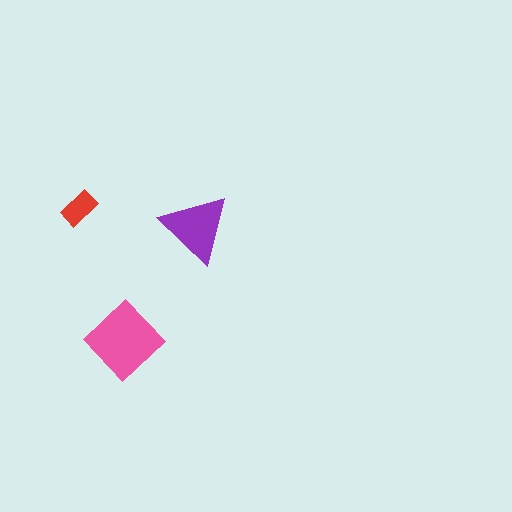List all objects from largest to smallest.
The pink diamond, the purple triangle, the red rectangle.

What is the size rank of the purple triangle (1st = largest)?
2nd.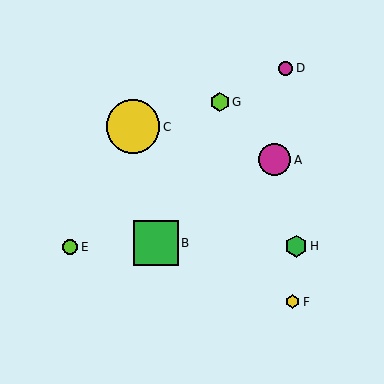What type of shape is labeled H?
Shape H is a green hexagon.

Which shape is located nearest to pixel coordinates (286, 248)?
The green hexagon (labeled H) at (296, 246) is nearest to that location.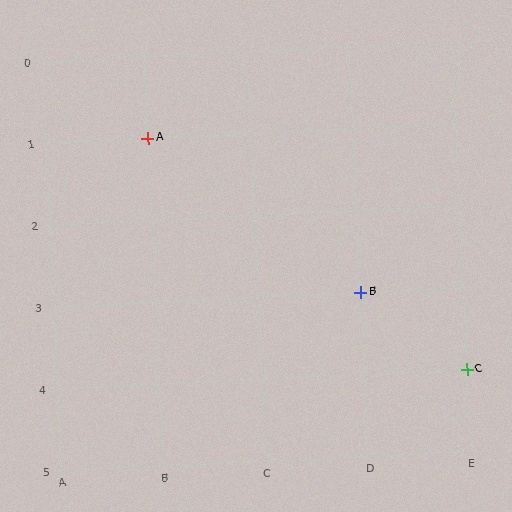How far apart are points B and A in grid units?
Points B and A are 2 columns and 2 rows apart (about 2.8 grid units diagonally).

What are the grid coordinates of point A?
Point A is at grid coordinates (B, 1).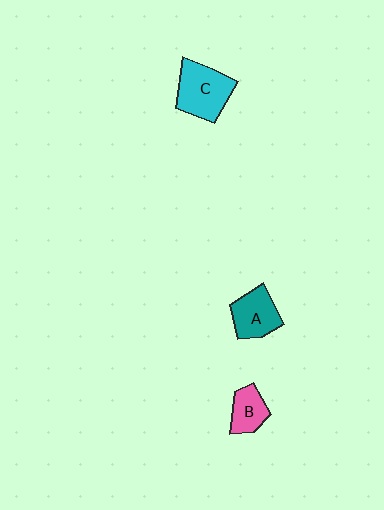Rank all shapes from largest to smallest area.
From largest to smallest: C (cyan), A (teal), B (pink).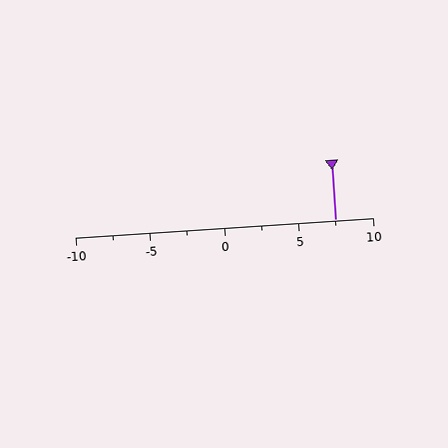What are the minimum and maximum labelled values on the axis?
The axis runs from -10 to 10.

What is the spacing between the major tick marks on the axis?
The major ticks are spaced 5 apart.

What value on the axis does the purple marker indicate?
The marker indicates approximately 7.5.